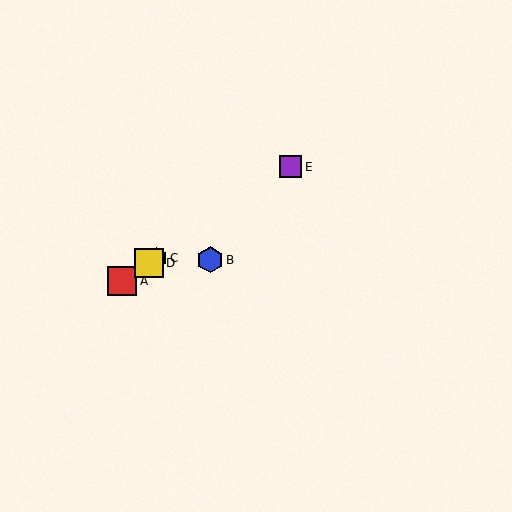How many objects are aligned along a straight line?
4 objects (A, C, D, E) are aligned along a straight line.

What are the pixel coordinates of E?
Object E is at (291, 167).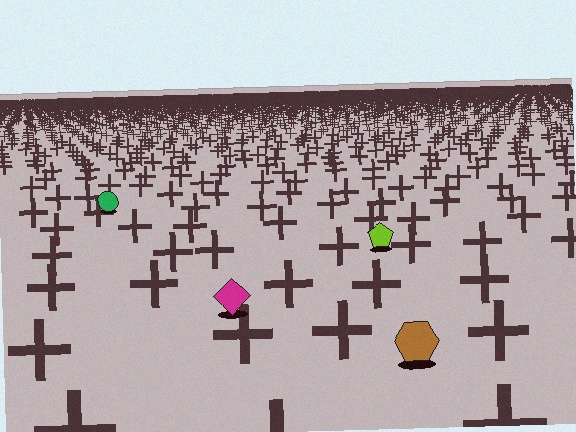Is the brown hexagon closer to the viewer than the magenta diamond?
Yes. The brown hexagon is closer — you can tell from the texture gradient: the ground texture is coarser near it.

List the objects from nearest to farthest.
From nearest to farthest: the brown hexagon, the magenta diamond, the lime pentagon, the green circle.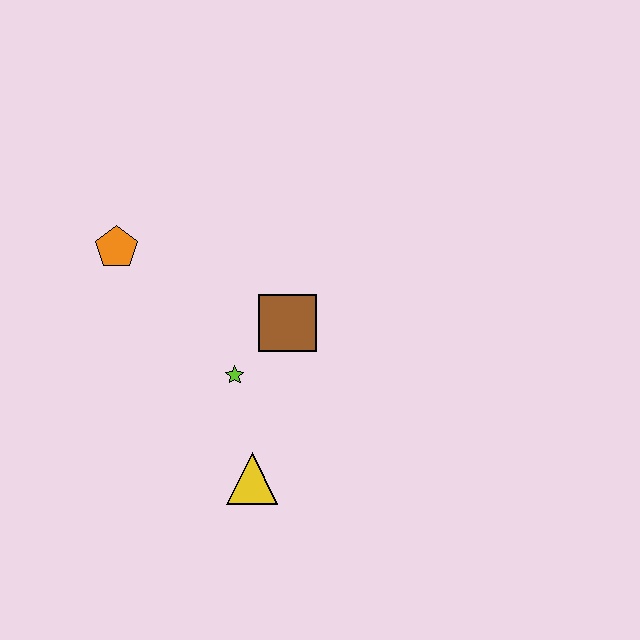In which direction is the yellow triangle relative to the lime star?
The yellow triangle is below the lime star.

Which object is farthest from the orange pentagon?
The yellow triangle is farthest from the orange pentagon.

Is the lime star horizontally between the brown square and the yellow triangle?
No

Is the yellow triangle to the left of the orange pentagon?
No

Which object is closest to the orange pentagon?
The lime star is closest to the orange pentagon.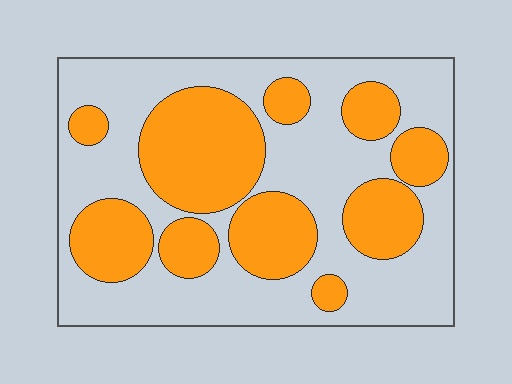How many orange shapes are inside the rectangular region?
10.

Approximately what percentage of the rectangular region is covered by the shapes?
Approximately 40%.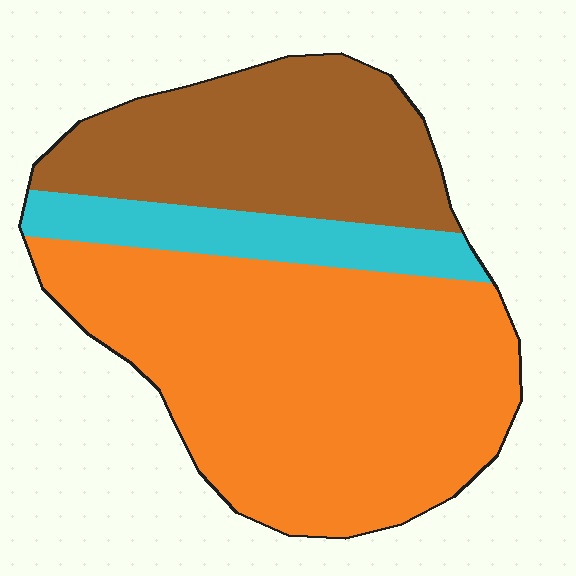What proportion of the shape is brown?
Brown takes up about one third (1/3) of the shape.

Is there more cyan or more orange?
Orange.